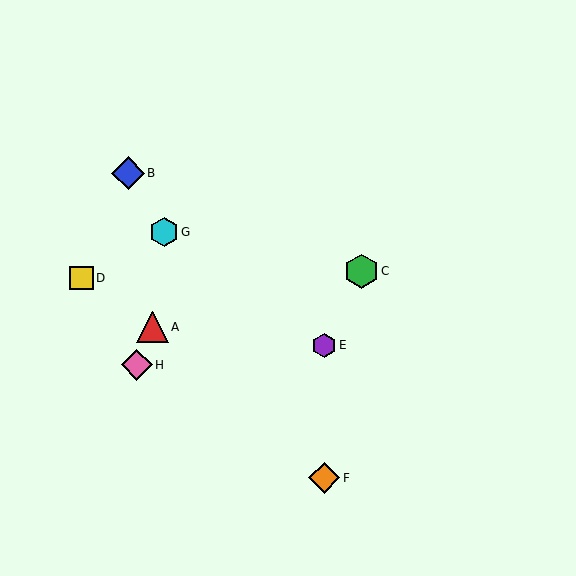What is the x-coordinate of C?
Object C is at x≈361.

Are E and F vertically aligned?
Yes, both are at x≈324.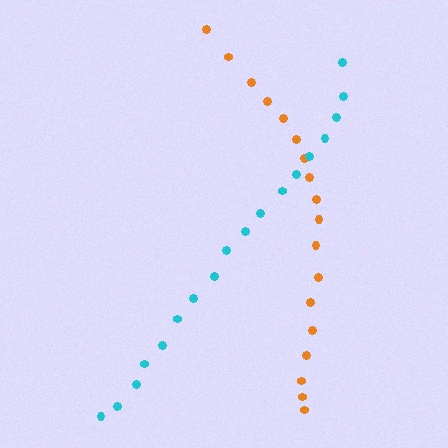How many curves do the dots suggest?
There are 2 distinct paths.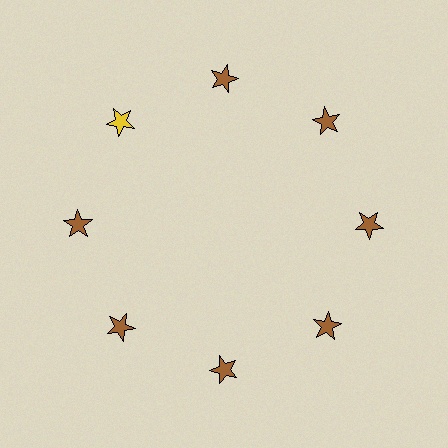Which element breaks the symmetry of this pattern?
The yellow star at roughly the 10 o'clock position breaks the symmetry. All other shapes are brown stars.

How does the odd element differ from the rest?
It has a different color: yellow instead of brown.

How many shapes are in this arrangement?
There are 8 shapes arranged in a ring pattern.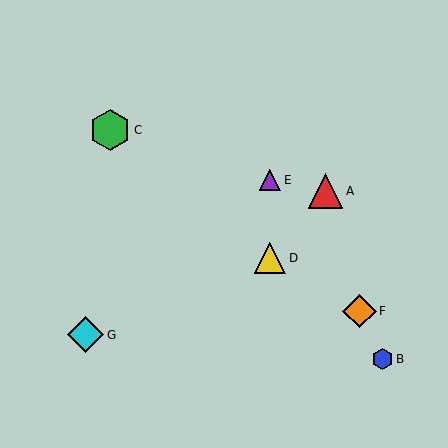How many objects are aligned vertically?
2 objects (D, E) are aligned vertically.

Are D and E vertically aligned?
Yes, both are at x≈270.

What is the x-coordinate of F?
Object F is at x≈360.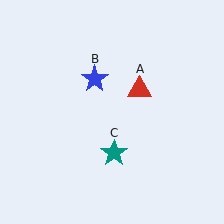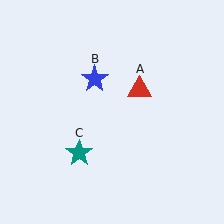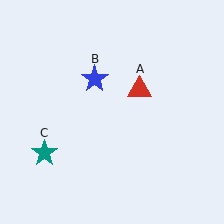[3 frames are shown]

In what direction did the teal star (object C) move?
The teal star (object C) moved left.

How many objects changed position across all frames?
1 object changed position: teal star (object C).